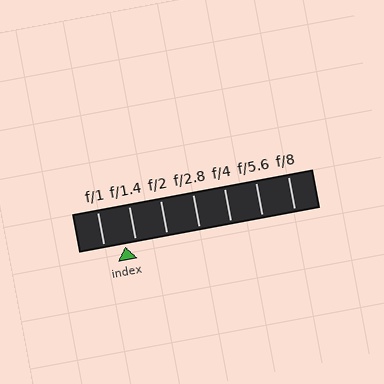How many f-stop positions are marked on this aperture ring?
There are 7 f-stop positions marked.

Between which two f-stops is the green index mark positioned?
The index mark is between f/1 and f/1.4.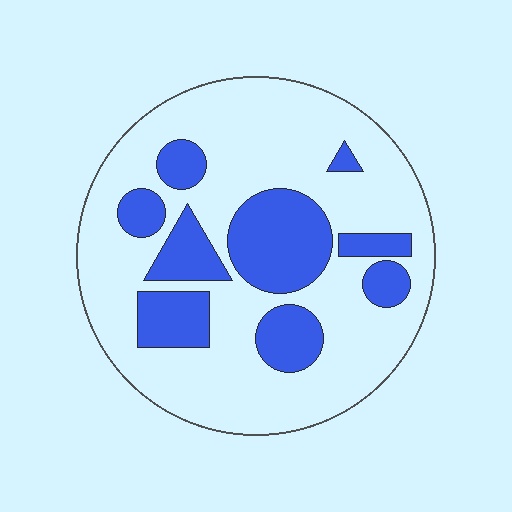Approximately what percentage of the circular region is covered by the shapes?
Approximately 30%.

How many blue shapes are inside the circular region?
9.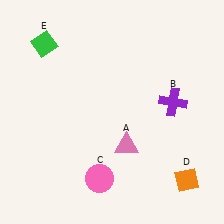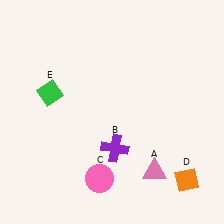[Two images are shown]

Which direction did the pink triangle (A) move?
The pink triangle (A) moved right.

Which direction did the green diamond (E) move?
The green diamond (E) moved down.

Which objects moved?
The objects that moved are: the pink triangle (A), the purple cross (B), the green diamond (E).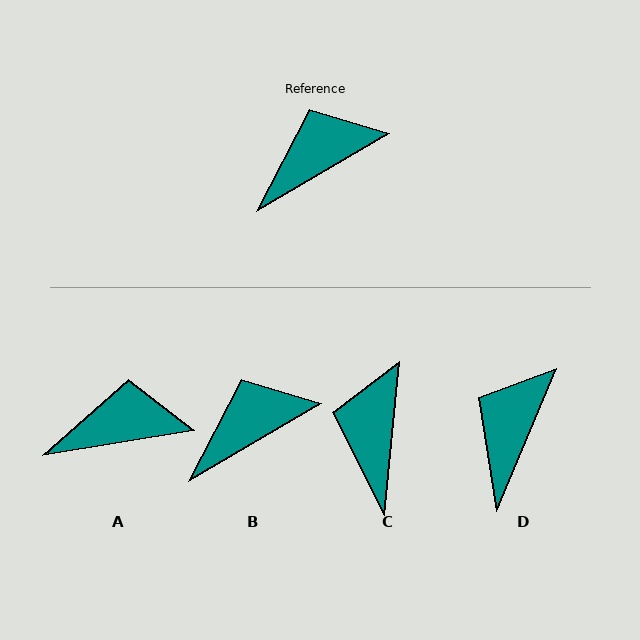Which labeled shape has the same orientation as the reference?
B.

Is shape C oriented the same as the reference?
No, it is off by about 54 degrees.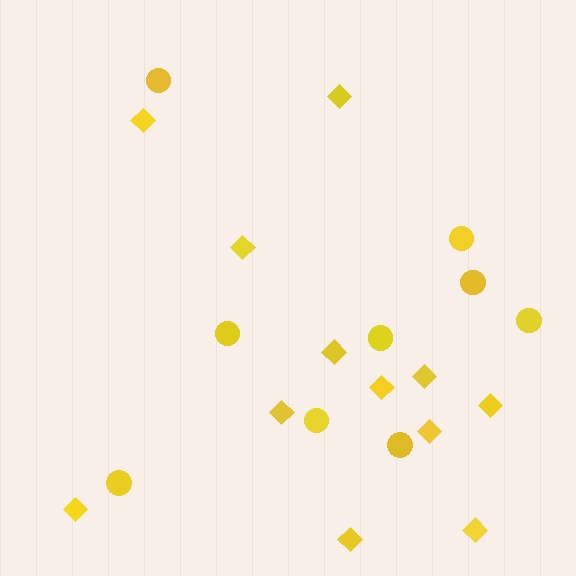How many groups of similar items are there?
There are 2 groups: one group of circles (9) and one group of diamonds (12).